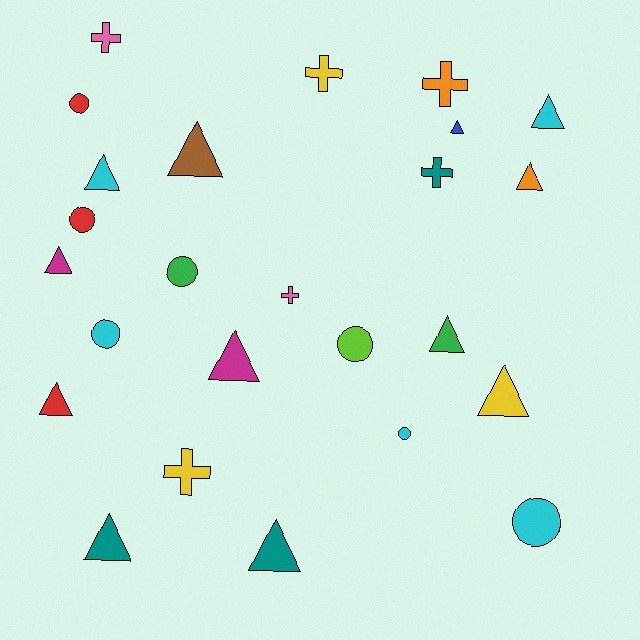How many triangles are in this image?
There are 12 triangles.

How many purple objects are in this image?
There are no purple objects.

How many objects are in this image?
There are 25 objects.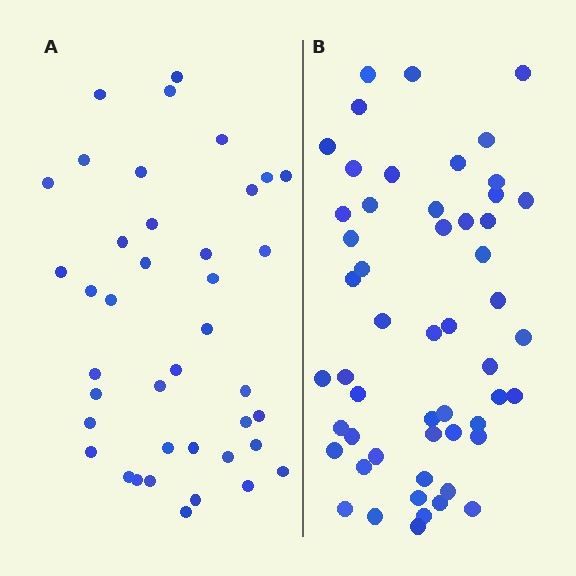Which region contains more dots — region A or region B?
Region B (the right region) has more dots.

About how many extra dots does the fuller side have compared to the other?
Region B has approximately 15 more dots than region A.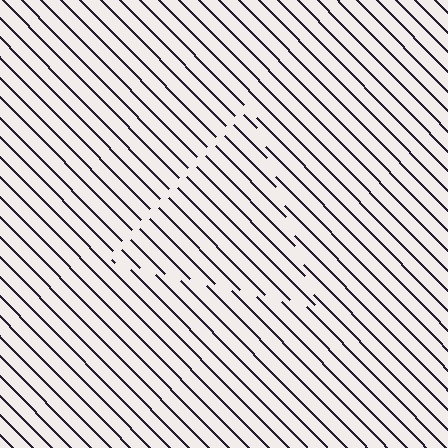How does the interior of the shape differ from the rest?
The interior of the shape contains the same grating, shifted by half a period — the contour is defined by the phase discontinuity where line-ends from the inner and outer gratings abut.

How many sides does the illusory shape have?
3 sides — the line-ends trace a triangle.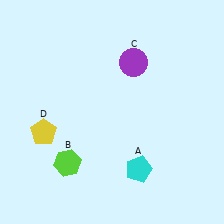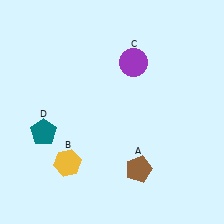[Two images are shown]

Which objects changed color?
A changed from cyan to brown. B changed from lime to yellow. D changed from yellow to teal.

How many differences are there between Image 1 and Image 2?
There are 3 differences between the two images.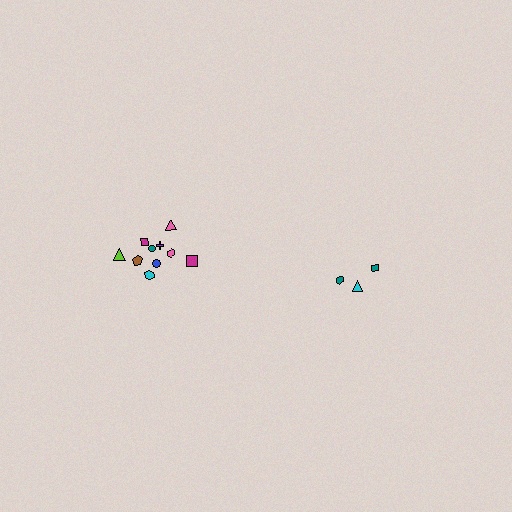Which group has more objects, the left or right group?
The left group.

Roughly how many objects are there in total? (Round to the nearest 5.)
Roughly 15 objects in total.